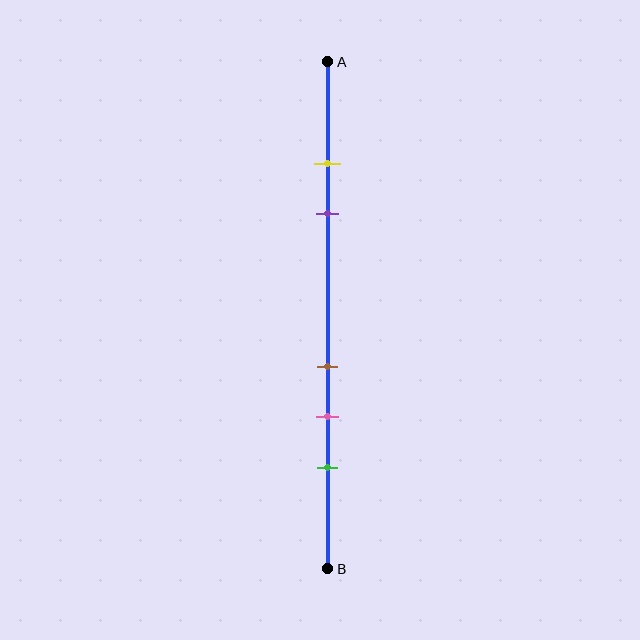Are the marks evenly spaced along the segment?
No, the marks are not evenly spaced.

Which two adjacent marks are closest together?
The yellow and purple marks are the closest adjacent pair.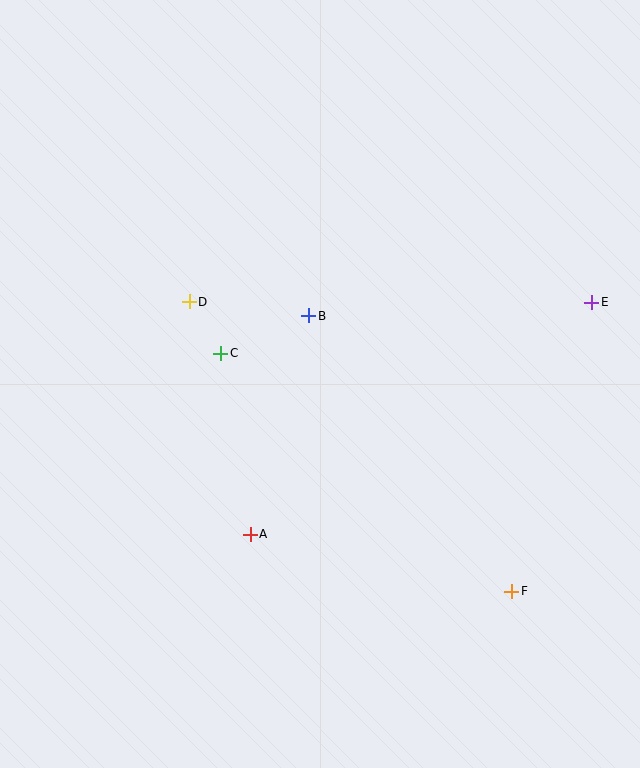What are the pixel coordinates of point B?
Point B is at (309, 316).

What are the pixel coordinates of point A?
Point A is at (250, 534).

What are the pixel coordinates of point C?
Point C is at (220, 353).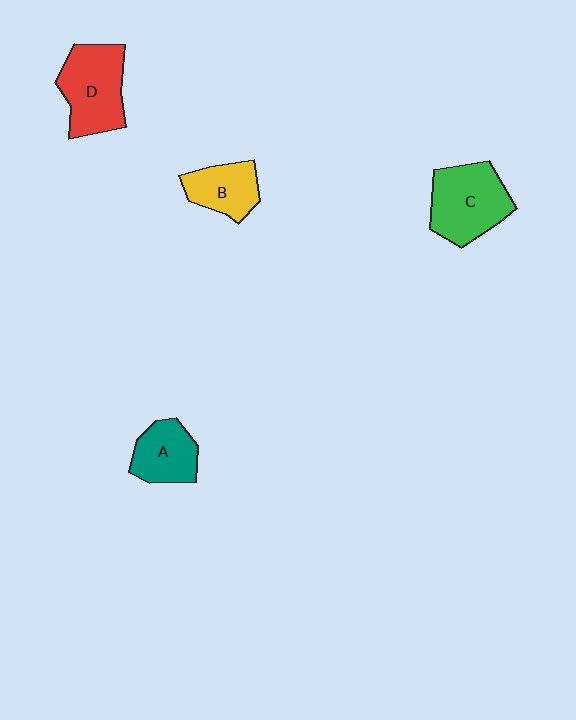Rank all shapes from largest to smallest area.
From largest to smallest: C (green), D (red), A (teal), B (yellow).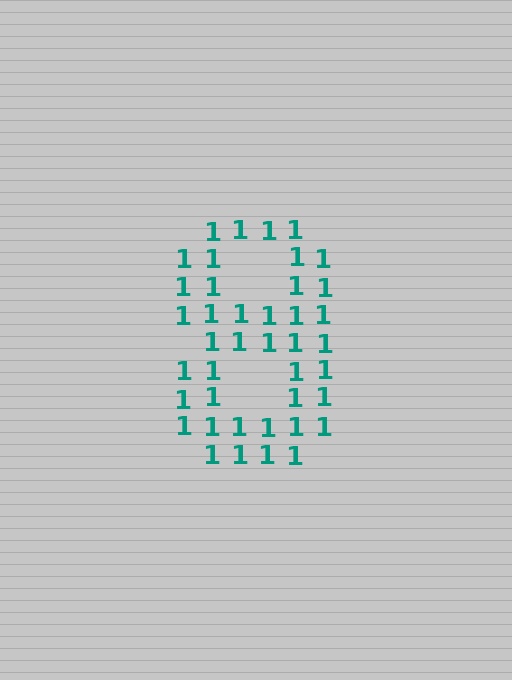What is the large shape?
The large shape is the digit 8.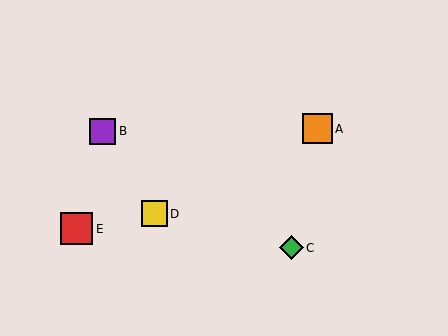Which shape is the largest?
The red square (labeled E) is the largest.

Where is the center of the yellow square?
The center of the yellow square is at (154, 214).